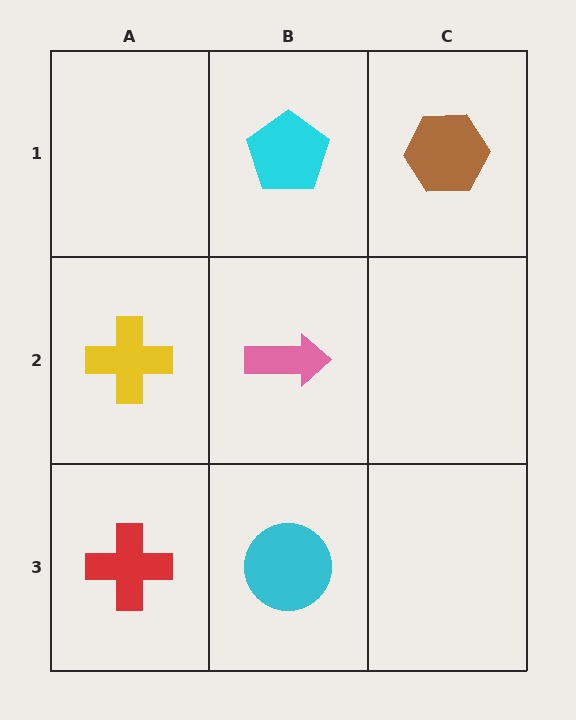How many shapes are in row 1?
2 shapes.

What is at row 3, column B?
A cyan circle.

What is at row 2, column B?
A pink arrow.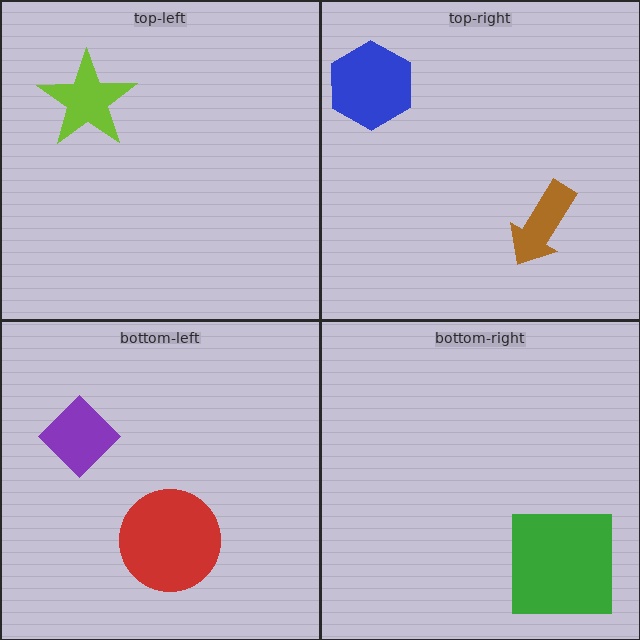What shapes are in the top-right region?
The brown arrow, the blue hexagon.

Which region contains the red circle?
The bottom-left region.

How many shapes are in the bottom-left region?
2.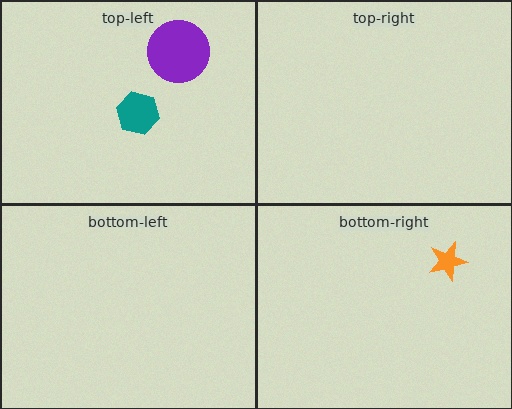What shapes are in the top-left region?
The purple circle, the teal hexagon.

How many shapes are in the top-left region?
2.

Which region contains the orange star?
The bottom-right region.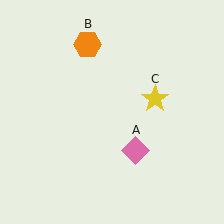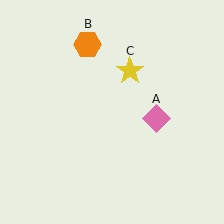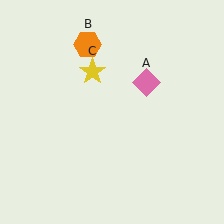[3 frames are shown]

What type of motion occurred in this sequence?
The pink diamond (object A), yellow star (object C) rotated counterclockwise around the center of the scene.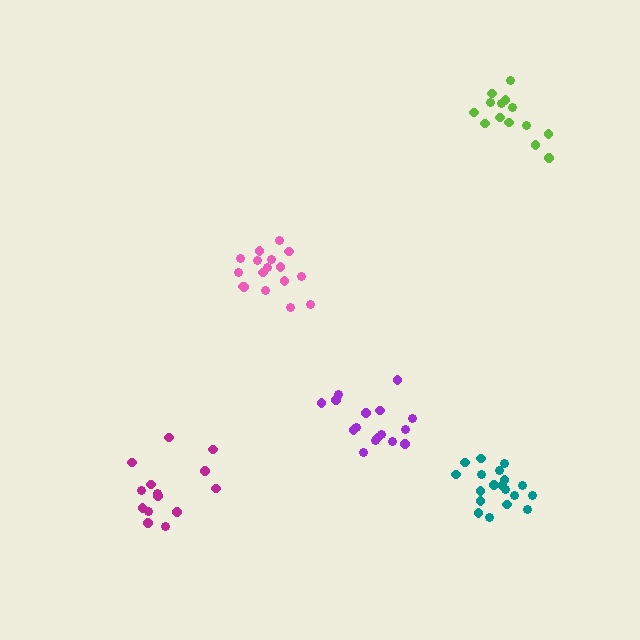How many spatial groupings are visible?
There are 5 spatial groupings.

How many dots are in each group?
Group 1: 19 dots, Group 2: 16 dots, Group 3: 14 dots, Group 4: 14 dots, Group 5: 17 dots (80 total).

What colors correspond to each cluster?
The clusters are colored: teal, purple, lime, magenta, pink.